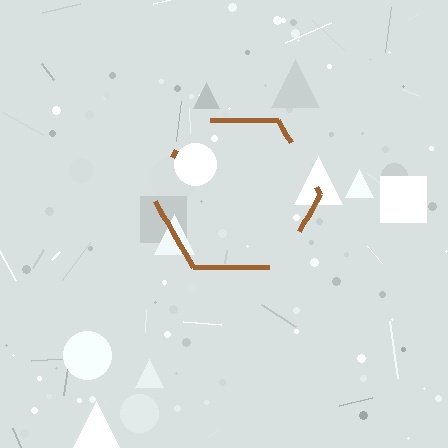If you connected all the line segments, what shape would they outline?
They would outline a hexagon.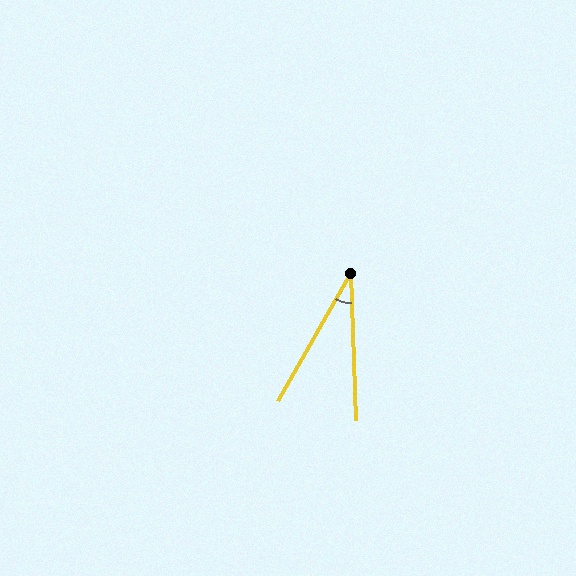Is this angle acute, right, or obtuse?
It is acute.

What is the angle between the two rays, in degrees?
Approximately 31 degrees.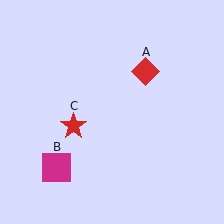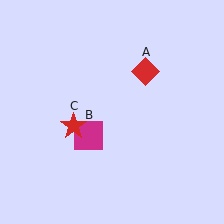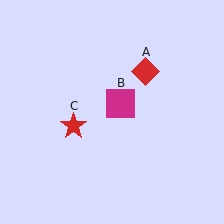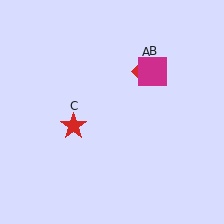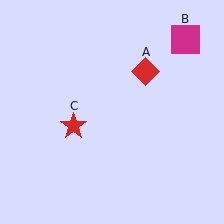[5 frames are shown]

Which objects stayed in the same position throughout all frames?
Red diamond (object A) and red star (object C) remained stationary.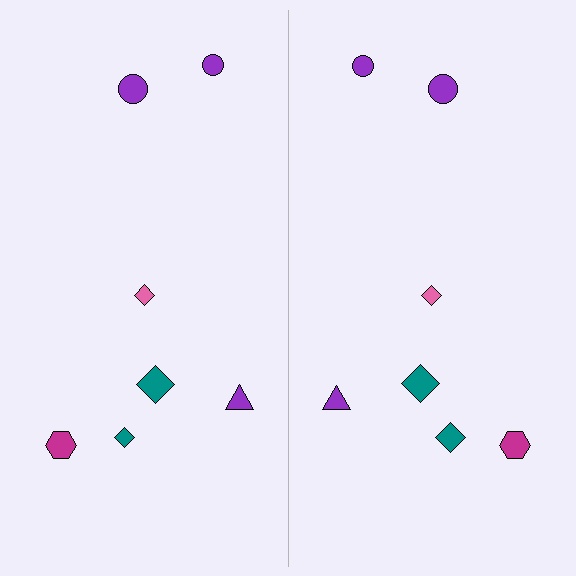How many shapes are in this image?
There are 14 shapes in this image.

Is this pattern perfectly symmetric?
No, the pattern is not perfectly symmetric. The teal diamond on the right side has a different size than its mirror counterpart.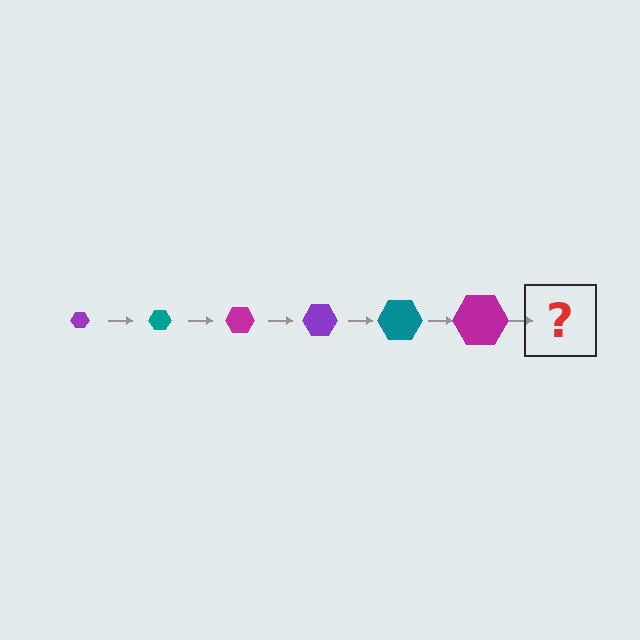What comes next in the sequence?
The next element should be a purple hexagon, larger than the previous one.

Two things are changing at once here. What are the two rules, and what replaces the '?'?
The two rules are that the hexagon grows larger each step and the color cycles through purple, teal, and magenta. The '?' should be a purple hexagon, larger than the previous one.